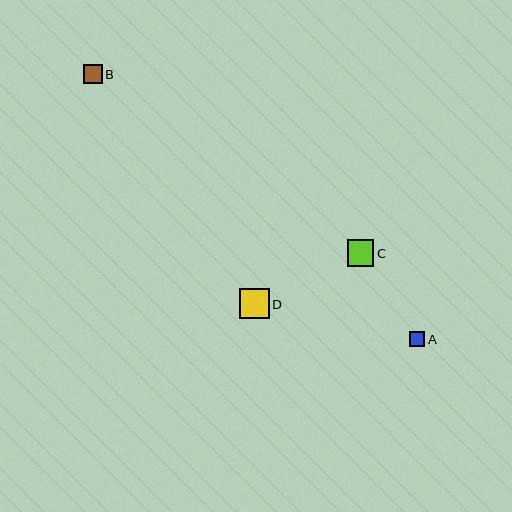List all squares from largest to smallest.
From largest to smallest: D, C, B, A.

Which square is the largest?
Square D is the largest with a size of approximately 30 pixels.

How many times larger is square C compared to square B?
Square C is approximately 1.4 times the size of square B.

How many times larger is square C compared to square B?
Square C is approximately 1.4 times the size of square B.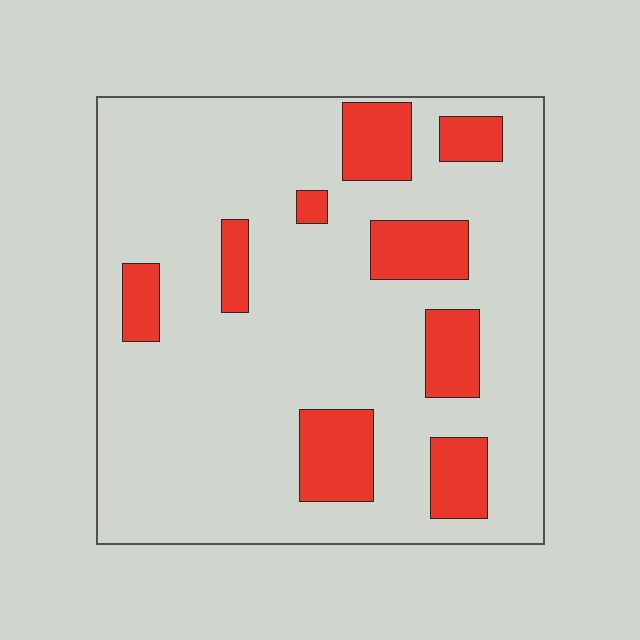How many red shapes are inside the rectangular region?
9.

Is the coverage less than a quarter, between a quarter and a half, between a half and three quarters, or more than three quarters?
Less than a quarter.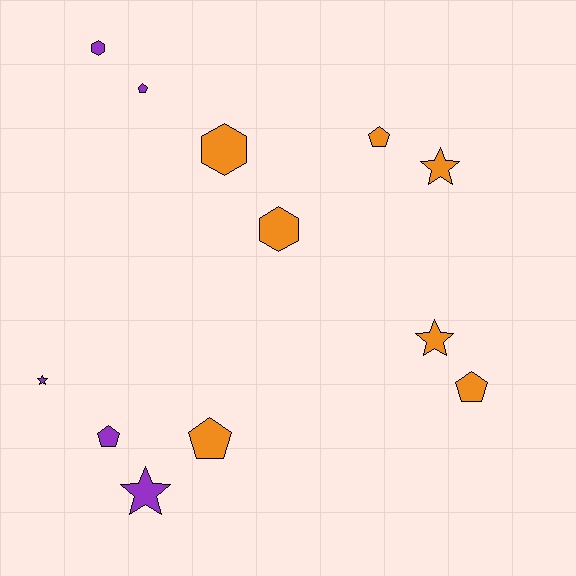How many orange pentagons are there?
There are 3 orange pentagons.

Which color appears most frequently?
Orange, with 7 objects.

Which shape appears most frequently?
Pentagon, with 5 objects.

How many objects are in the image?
There are 12 objects.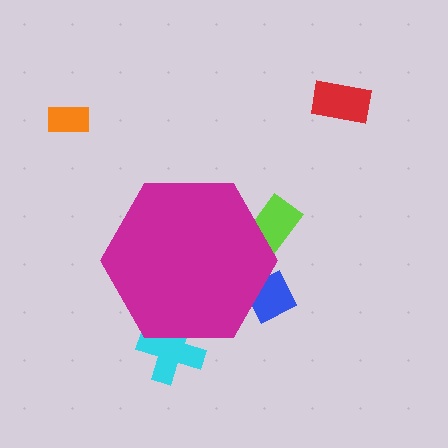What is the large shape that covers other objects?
A magenta hexagon.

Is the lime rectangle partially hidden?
Yes, the lime rectangle is partially hidden behind the magenta hexagon.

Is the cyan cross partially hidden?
Yes, the cyan cross is partially hidden behind the magenta hexagon.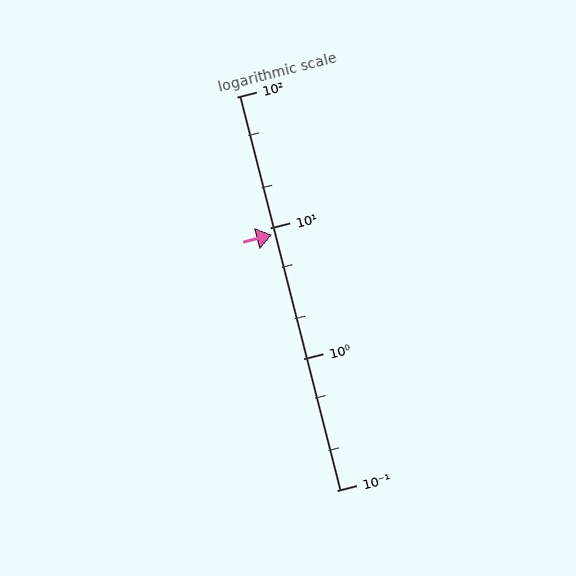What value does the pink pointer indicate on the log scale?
The pointer indicates approximately 8.9.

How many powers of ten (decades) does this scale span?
The scale spans 3 decades, from 0.1 to 100.